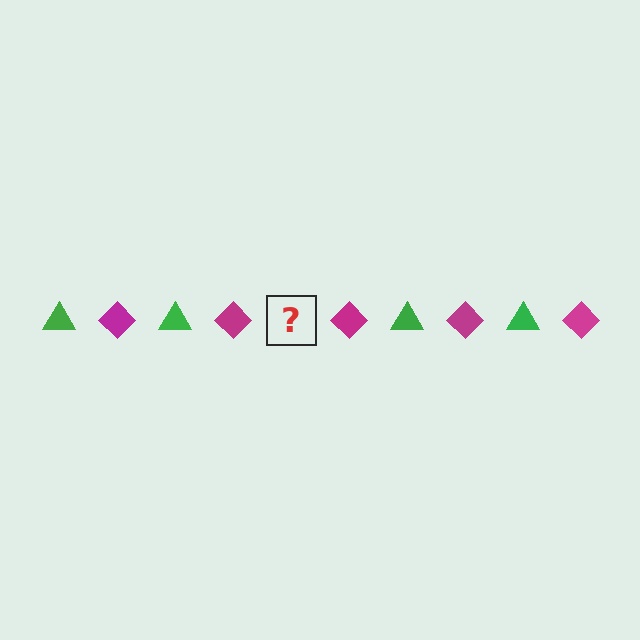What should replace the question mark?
The question mark should be replaced with a green triangle.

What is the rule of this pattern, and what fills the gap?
The rule is that the pattern alternates between green triangle and magenta diamond. The gap should be filled with a green triangle.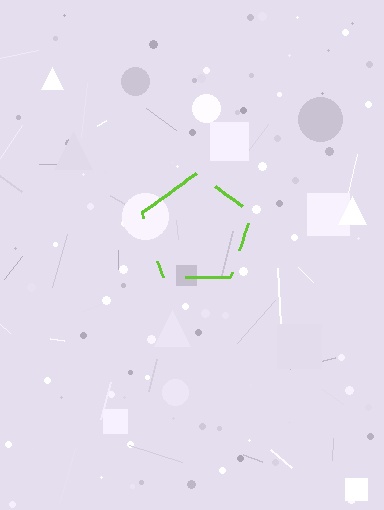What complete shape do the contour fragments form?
The contour fragments form a pentagon.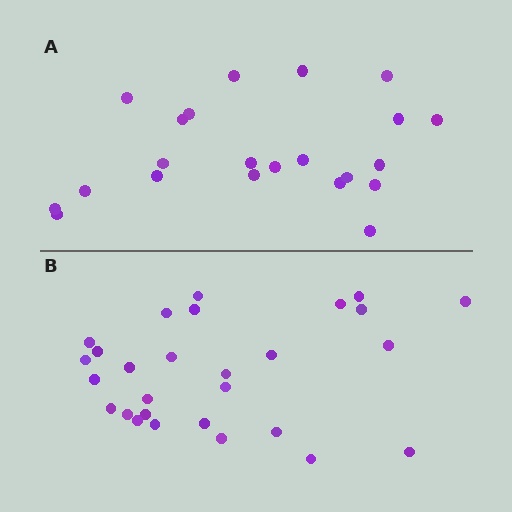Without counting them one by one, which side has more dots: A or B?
Region B (the bottom region) has more dots.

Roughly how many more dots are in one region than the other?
Region B has about 6 more dots than region A.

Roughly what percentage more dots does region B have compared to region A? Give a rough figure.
About 25% more.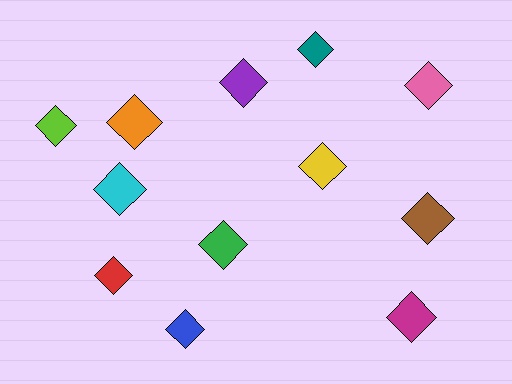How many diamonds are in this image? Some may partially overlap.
There are 12 diamonds.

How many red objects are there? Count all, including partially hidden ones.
There is 1 red object.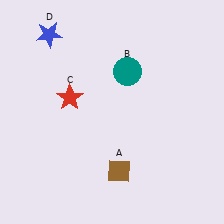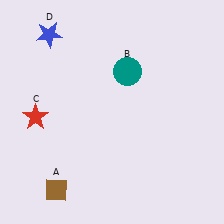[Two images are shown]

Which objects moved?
The objects that moved are: the brown diamond (A), the red star (C).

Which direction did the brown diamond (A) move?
The brown diamond (A) moved left.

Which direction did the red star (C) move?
The red star (C) moved left.